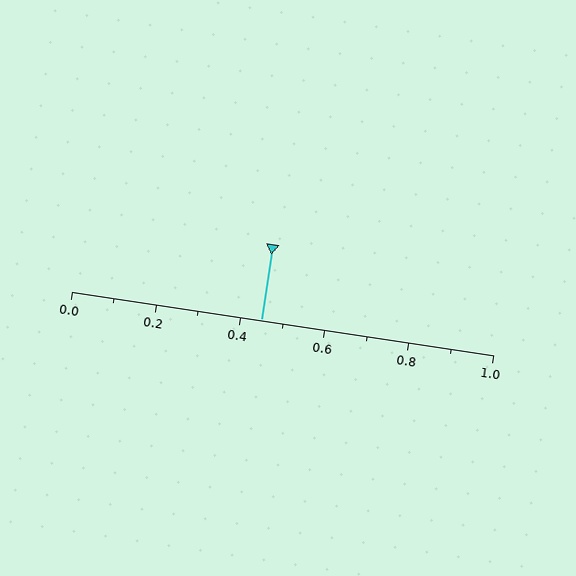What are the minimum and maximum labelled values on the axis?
The axis runs from 0.0 to 1.0.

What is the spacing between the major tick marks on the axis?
The major ticks are spaced 0.2 apart.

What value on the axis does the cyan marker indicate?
The marker indicates approximately 0.45.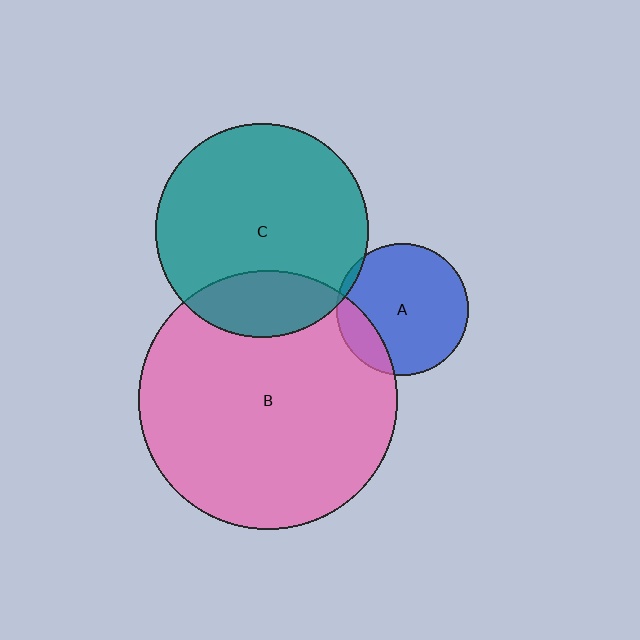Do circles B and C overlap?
Yes.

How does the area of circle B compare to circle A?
Approximately 3.8 times.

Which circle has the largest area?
Circle B (pink).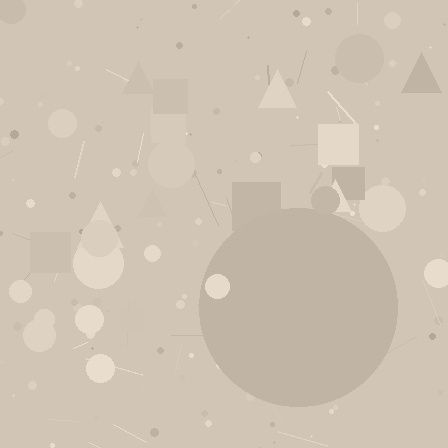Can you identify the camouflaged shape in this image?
The camouflaged shape is a circle.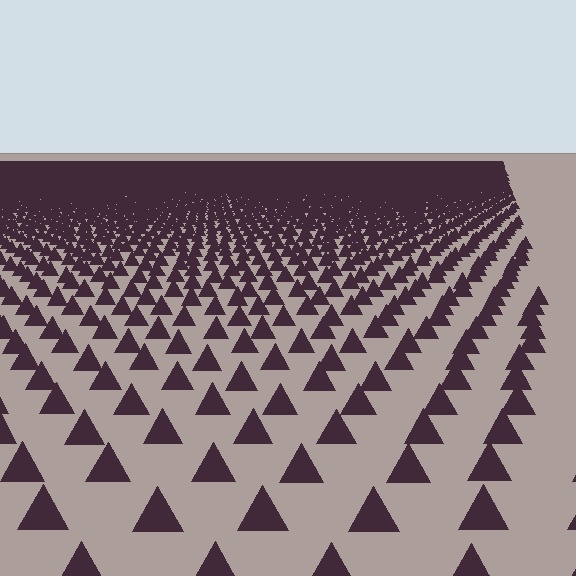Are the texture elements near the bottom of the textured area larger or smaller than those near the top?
Larger. Near the bottom, elements are closer to the viewer and appear at a bigger on-screen size.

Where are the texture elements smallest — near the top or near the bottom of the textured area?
Near the top.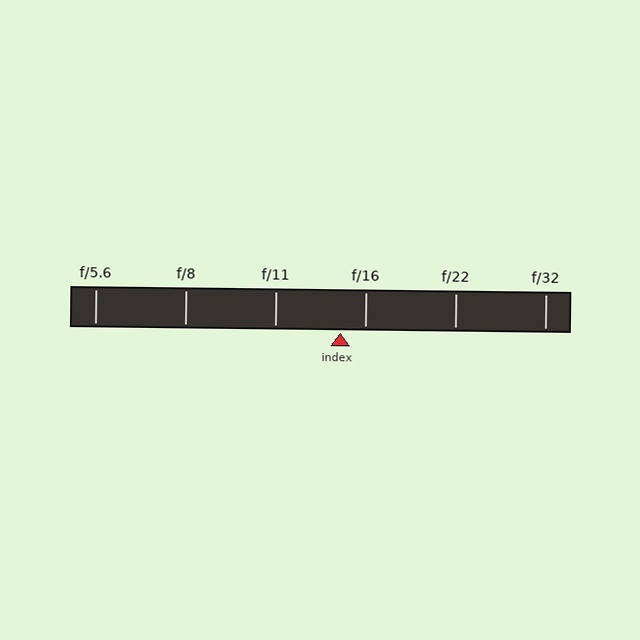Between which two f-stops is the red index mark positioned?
The index mark is between f/11 and f/16.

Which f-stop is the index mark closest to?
The index mark is closest to f/16.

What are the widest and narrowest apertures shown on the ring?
The widest aperture shown is f/5.6 and the narrowest is f/32.